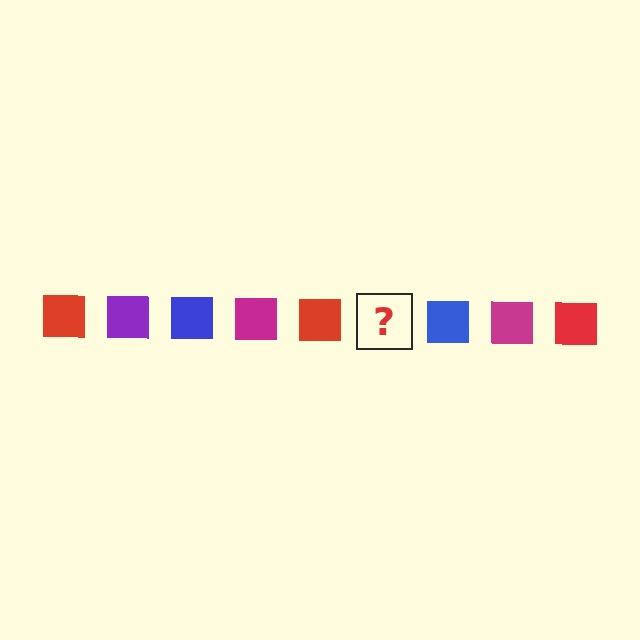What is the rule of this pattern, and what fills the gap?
The rule is that the pattern cycles through red, purple, blue, magenta squares. The gap should be filled with a purple square.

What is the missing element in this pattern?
The missing element is a purple square.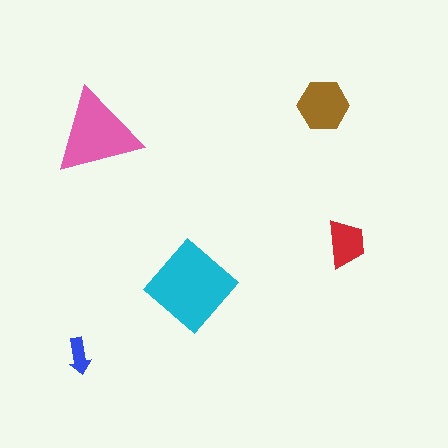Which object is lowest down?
The blue arrow is bottommost.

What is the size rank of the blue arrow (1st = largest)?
5th.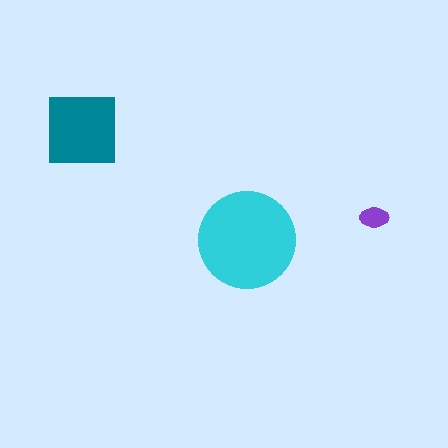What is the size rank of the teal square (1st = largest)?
2nd.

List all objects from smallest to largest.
The purple ellipse, the teal square, the cyan circle.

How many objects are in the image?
There are 3 objects in the image.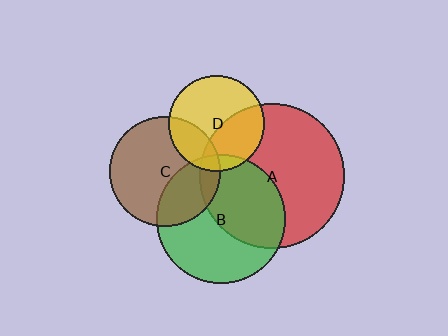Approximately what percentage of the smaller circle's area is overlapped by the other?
Approximately 25%.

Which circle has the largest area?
Circle A (red).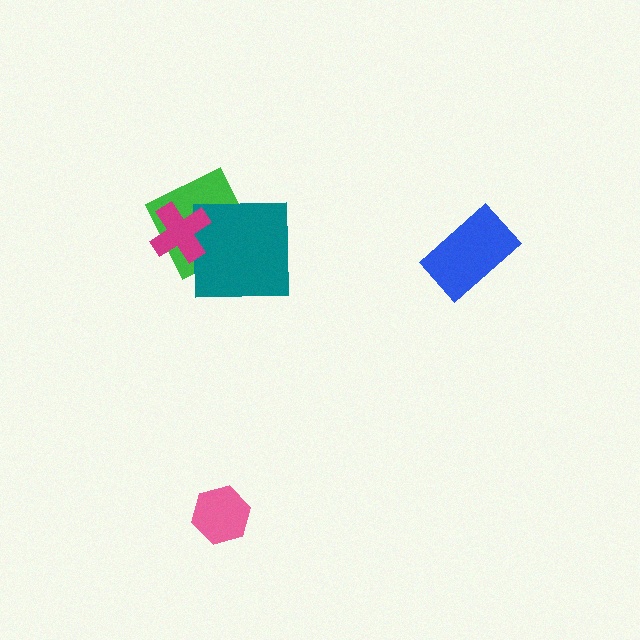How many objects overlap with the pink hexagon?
0 objects overlap with the pink hexagon.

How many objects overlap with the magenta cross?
2 objects overlap with the magenta cross.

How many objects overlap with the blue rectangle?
0 objects overlap with the blue rectangle.